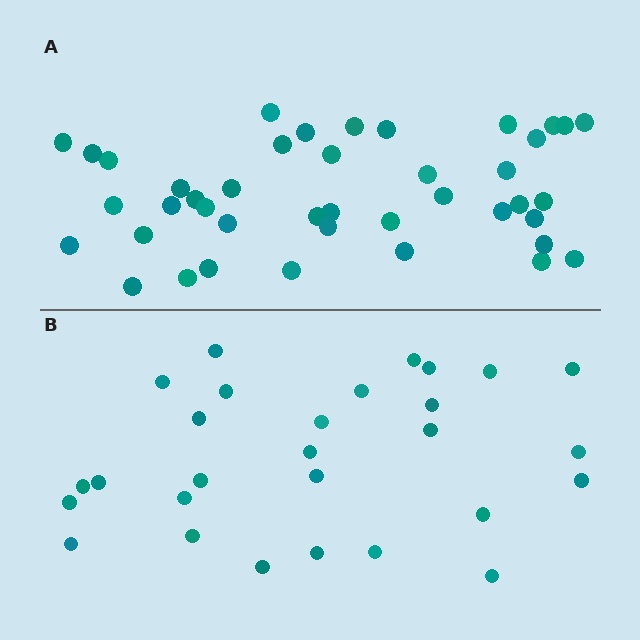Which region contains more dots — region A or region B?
Region A (the top region) has more dots.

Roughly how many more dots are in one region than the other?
Region A has approximately 15 more dots than region B.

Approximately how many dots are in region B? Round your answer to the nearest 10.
About 30 dots. (The exact count is 28, which rounds to 30.)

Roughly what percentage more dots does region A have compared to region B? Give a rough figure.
About 50% more.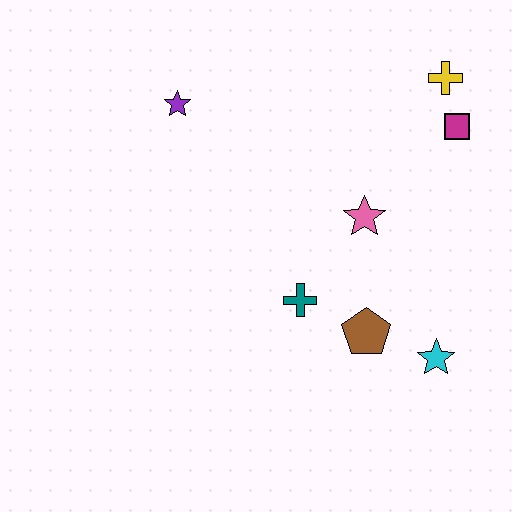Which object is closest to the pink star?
The teal cross is closest to the pink star.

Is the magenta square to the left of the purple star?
No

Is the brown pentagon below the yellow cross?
Yes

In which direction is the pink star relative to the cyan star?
The pink star is above the cyan star.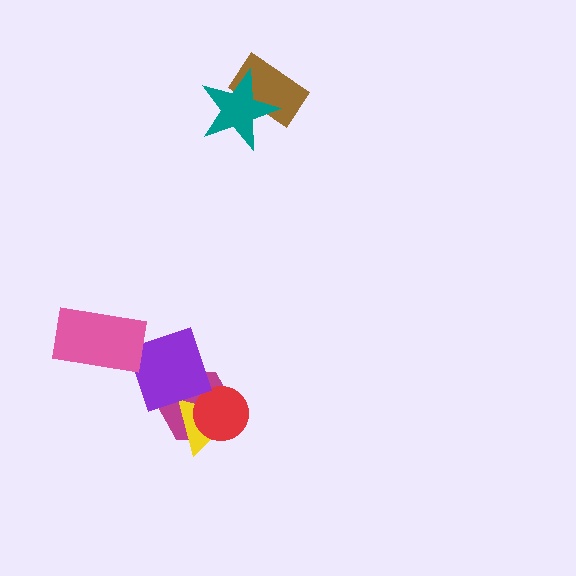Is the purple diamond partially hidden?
Yes, it is partially covered by another shape.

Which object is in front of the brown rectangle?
The teal star is in front of the brown rectangle.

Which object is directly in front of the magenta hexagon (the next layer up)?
The yellow triangle is directly in front of the magenta hexagon.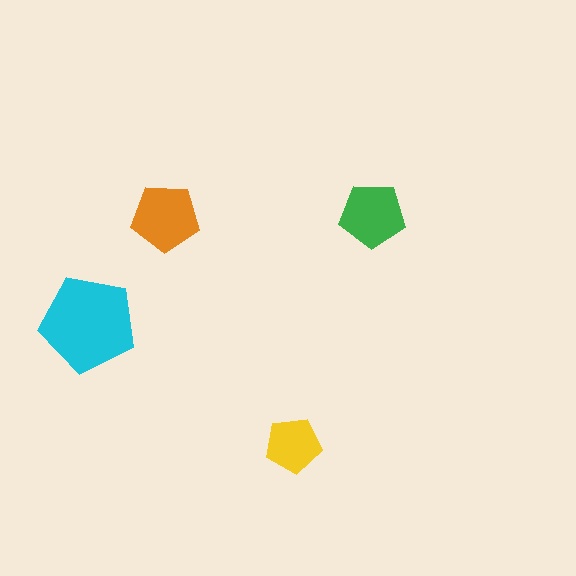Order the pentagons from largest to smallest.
the cyan one, the orange one, the green one, the yellow one.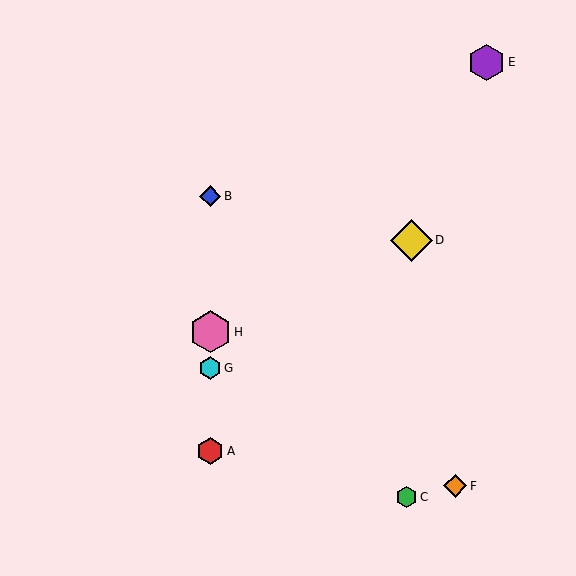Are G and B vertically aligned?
Yes, both are at x≈210.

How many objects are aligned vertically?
4 objects (A, B, G, H) are aligned vertically.